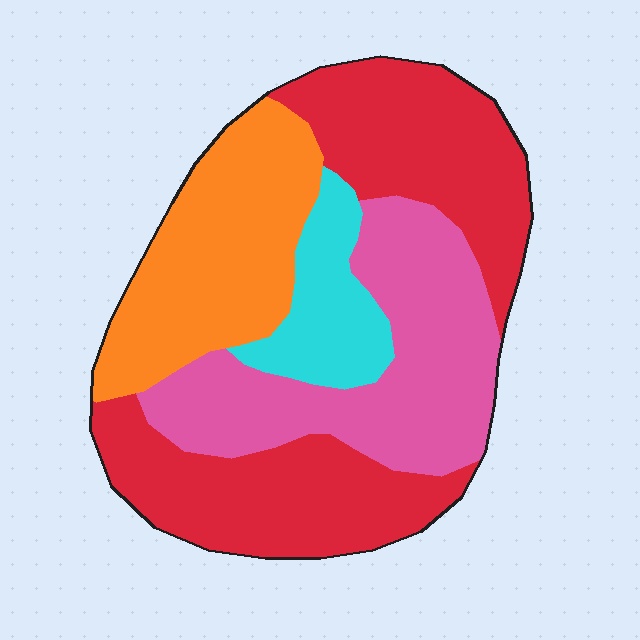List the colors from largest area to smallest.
From largest to smallest: red, pink, orange, cyan.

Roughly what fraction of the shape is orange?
Orange takes up about one fifth (1/5) of the shape.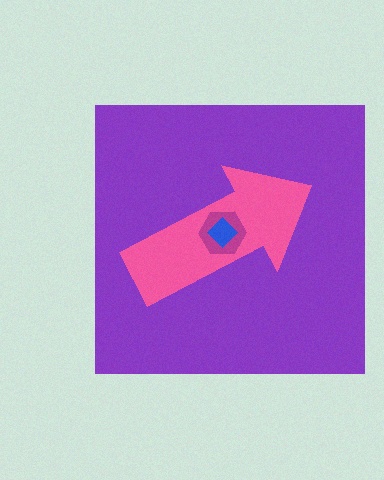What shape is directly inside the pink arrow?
The magenta hexagon.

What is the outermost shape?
The purple square.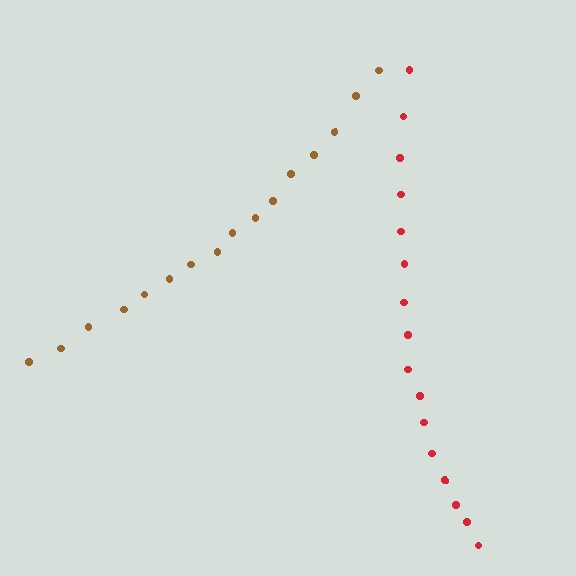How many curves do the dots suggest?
There are 2 distinct paths.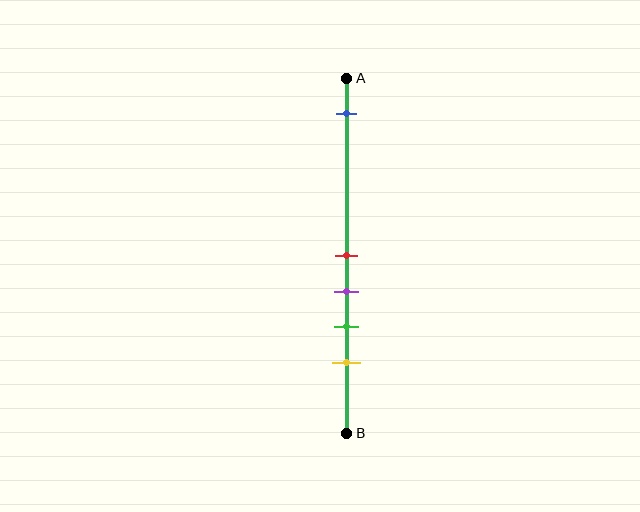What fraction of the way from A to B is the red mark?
The red mark is approximately 50% (0.5) of the way from A to B.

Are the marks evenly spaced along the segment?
No, the marks are not evenly spaced.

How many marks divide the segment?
There are 5 marks dividing the segment.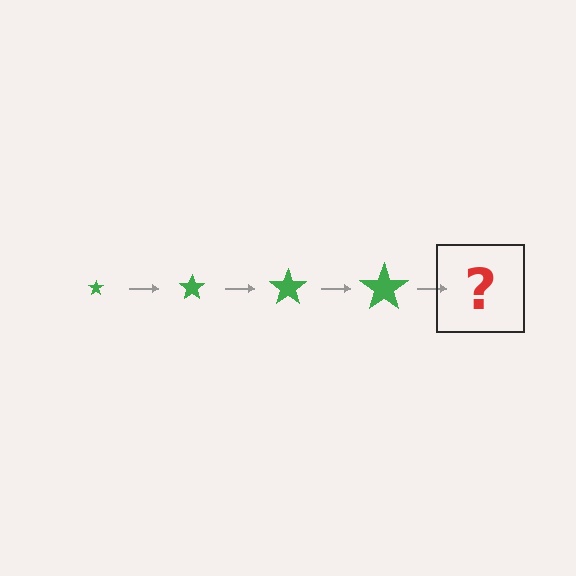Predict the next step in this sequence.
The next step is a green star, larger than the previous one.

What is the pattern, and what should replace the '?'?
The pattern is that the star gets progressively larger each step. The '?' should be a green star, larger than the previous one.